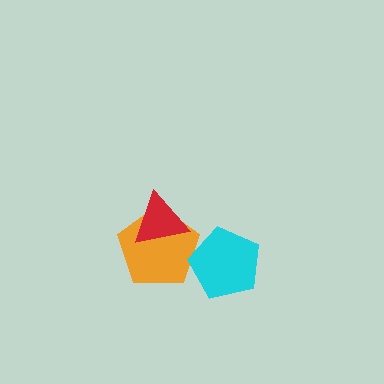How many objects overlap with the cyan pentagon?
1 object overlaps with the cyan pentagon.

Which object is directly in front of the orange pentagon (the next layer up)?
The cyan pentagon is directly in front of the orange pentagon.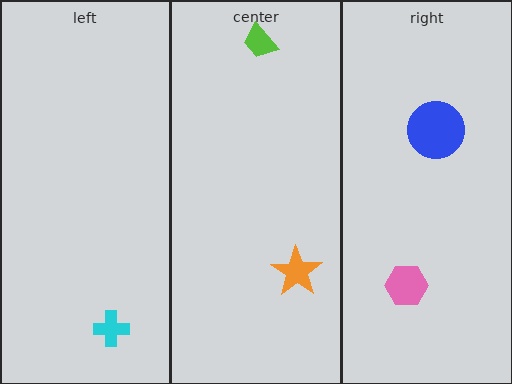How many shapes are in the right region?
2.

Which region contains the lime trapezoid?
The center region.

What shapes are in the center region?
The lime trapezoid, the orange star.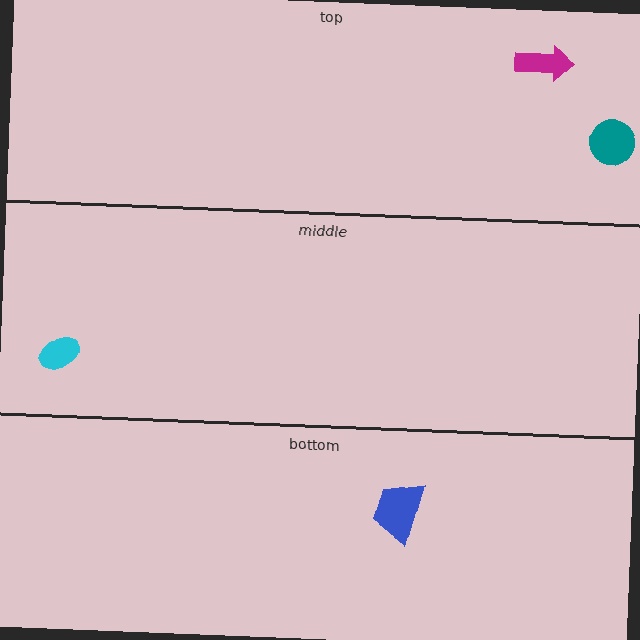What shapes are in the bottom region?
The blue trapezoid.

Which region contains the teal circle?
The top region.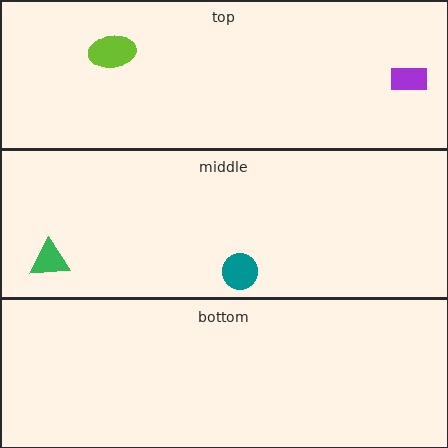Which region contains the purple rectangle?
The top region.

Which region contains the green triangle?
The middle region.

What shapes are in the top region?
The lime ellipse, the purple rectangle.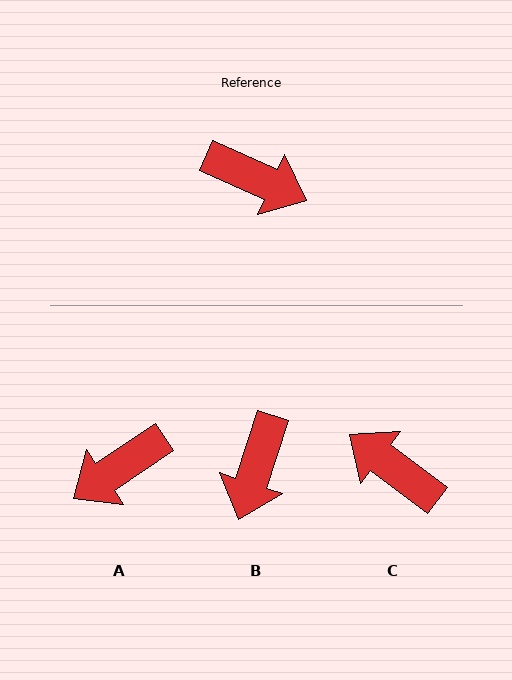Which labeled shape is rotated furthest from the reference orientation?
C, about 167 degrees away.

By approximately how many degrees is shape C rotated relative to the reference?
Approximately 167 degrees counter-clockwise.